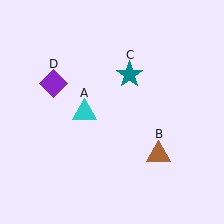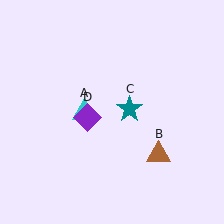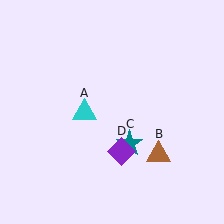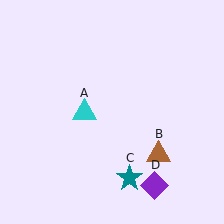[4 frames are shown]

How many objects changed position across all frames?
2 objects changed position: teal star (object C), purple diamond (object D).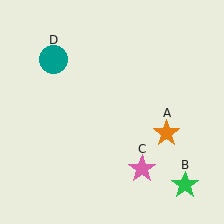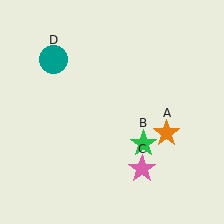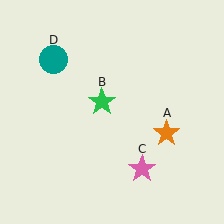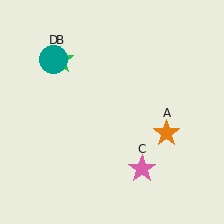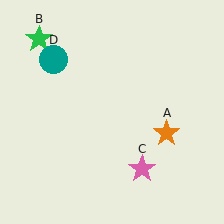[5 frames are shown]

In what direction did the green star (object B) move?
The green star (object B) moved up and to the left.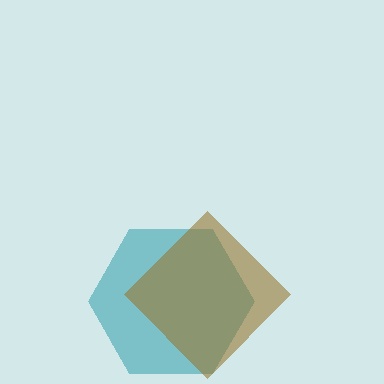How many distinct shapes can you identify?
There are 2 distinct shapes: a teal hexagon, a brown diamond.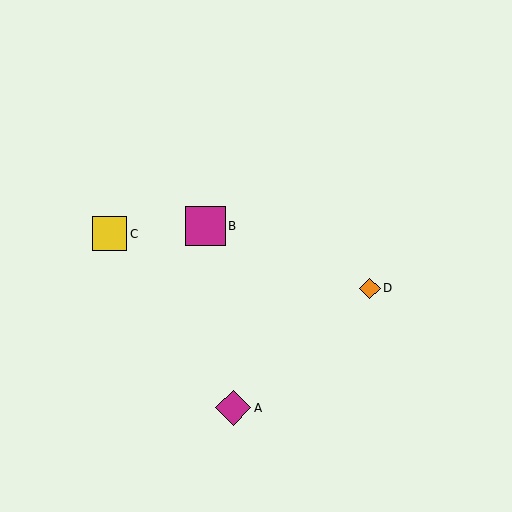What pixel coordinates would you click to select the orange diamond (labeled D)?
Click at (370, 288) to select the orange diamond D.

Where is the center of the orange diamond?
The center of the orange diamond is at (370, 288).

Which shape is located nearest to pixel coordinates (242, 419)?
The magenta diamond (labeled A) at (233, 408) is nearest to that location.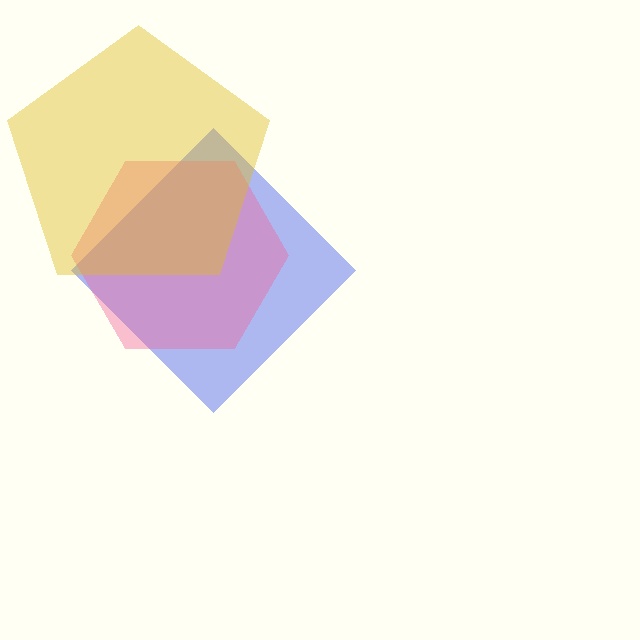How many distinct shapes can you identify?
There are 3 distinct shapes: a blue diamond, a pink hexagon, a yellow pentagon.